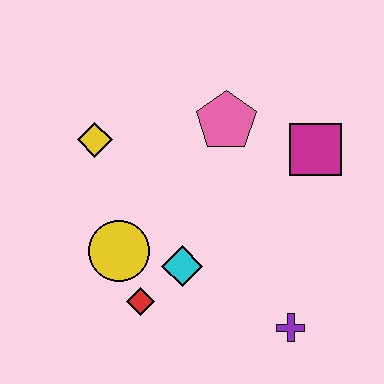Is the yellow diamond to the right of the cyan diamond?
No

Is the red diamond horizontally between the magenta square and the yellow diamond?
Yes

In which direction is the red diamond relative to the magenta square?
The red diamond is to the left of the magenta square.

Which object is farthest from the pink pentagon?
The purple cross is farthest from the pink pentagon.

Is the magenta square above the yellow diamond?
No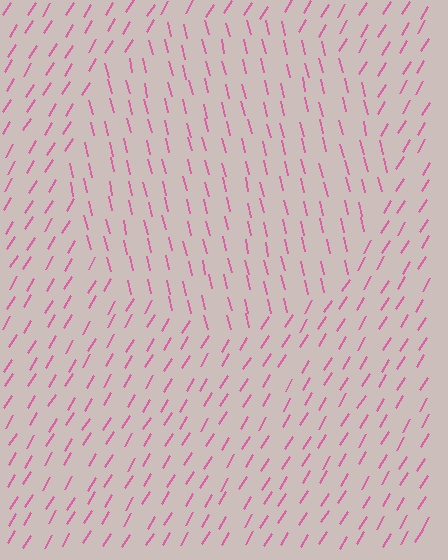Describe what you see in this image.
The image is filled with small pink line segments. A circle region in the image has lines oriented differently from the surrounding lines, creating a visible texture boundary.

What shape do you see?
I see a circle.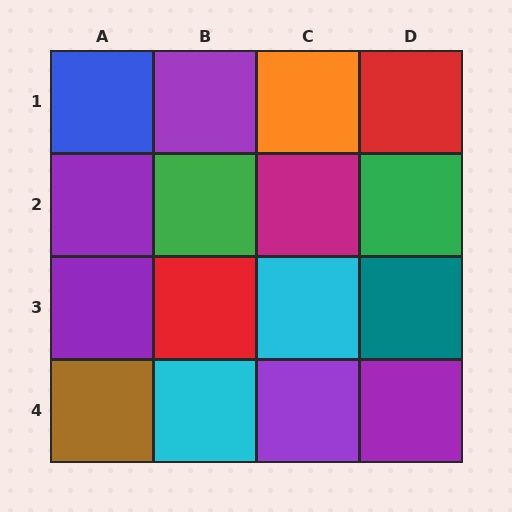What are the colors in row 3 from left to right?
Purple, red, cyan, teal.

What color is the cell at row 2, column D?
Green.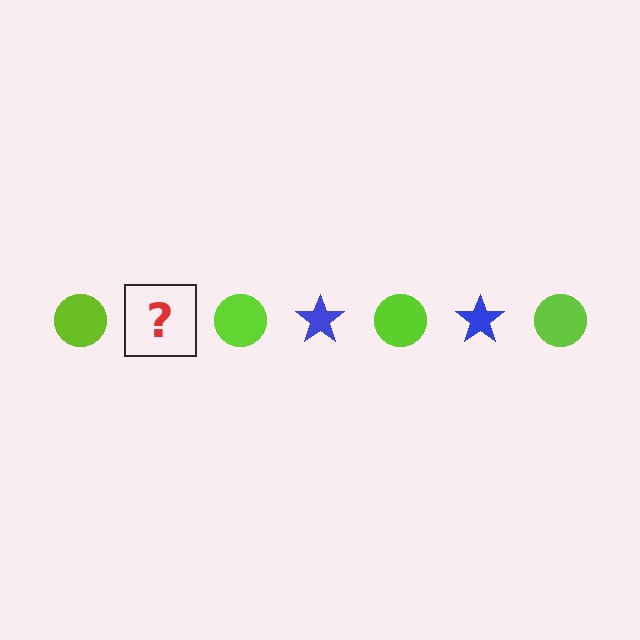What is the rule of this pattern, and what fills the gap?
The rule is that the pattern alternates between lime circle and blue star. The gap should be filled with a blue star.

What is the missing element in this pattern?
The missing element is a blue star.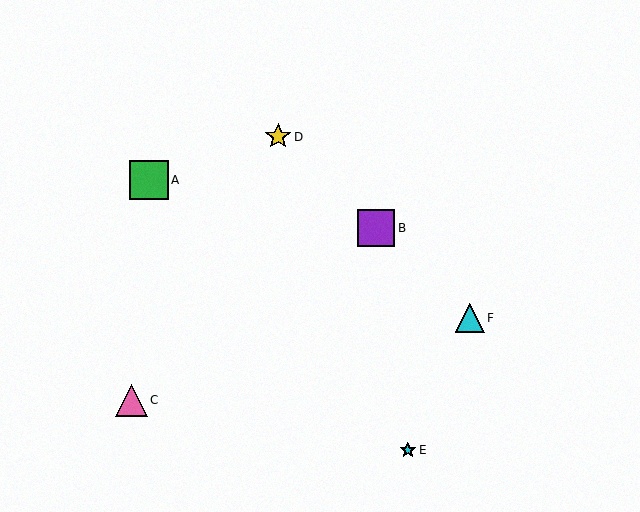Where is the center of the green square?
The center of the green square is at (149, 180).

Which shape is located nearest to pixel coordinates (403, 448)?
The cyan star (labeled E) at (408, 450) is nearest to that location.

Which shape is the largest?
The green square (labeled A) is the largest.